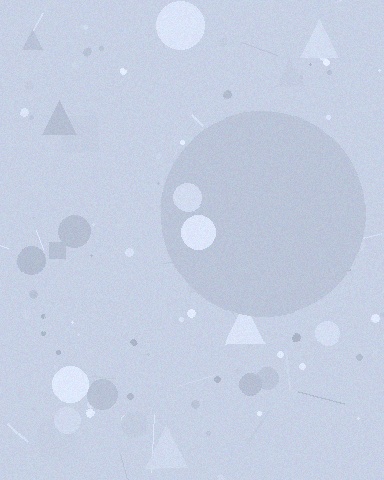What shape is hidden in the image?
A circle is hidden in the image.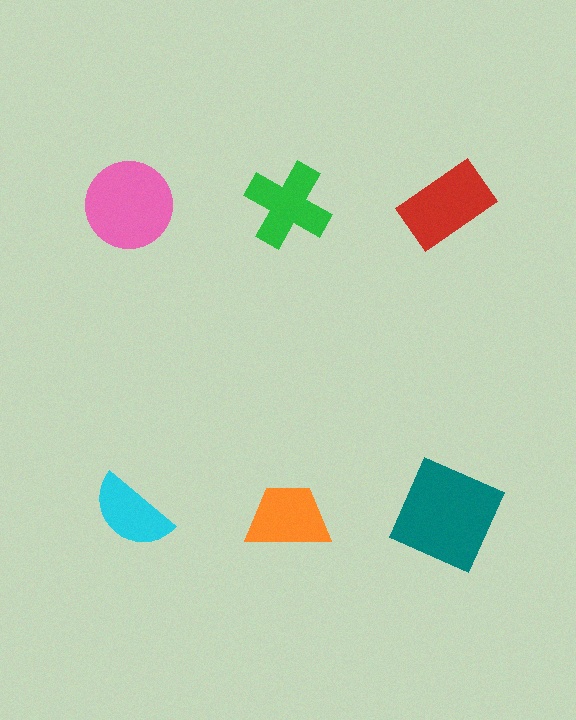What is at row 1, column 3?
A red rectangle.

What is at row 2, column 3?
A teal square.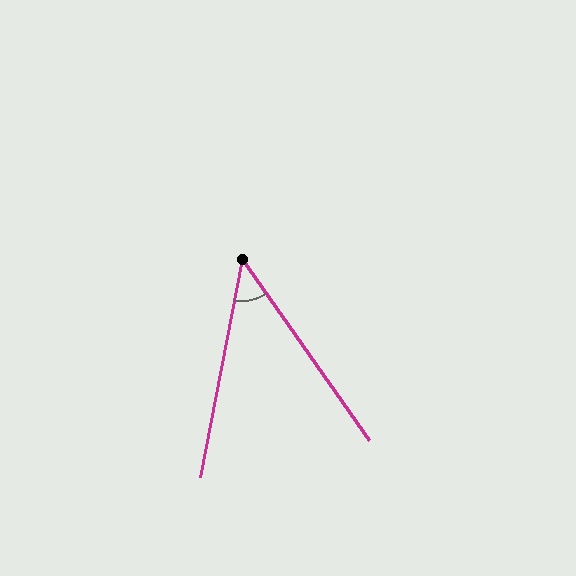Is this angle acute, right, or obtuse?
It is acute.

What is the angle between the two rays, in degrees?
Approximately 46 degrees.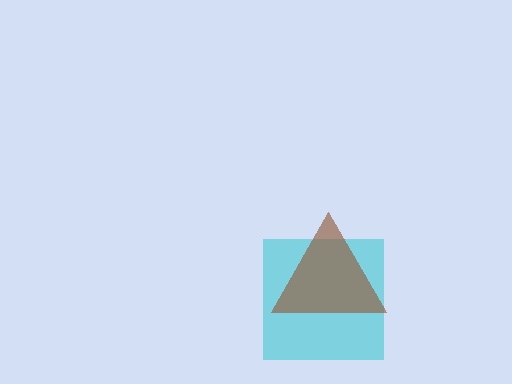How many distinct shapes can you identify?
There are 2 distinct shapes: a cyan square, a brown triangle.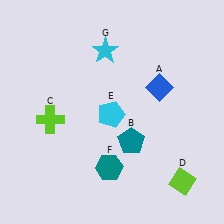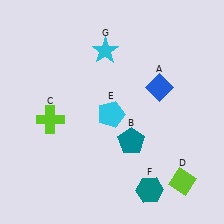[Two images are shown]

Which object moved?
The teal hexagon (F) moved right.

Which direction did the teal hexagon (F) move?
The teal hexagon (F) moved right.